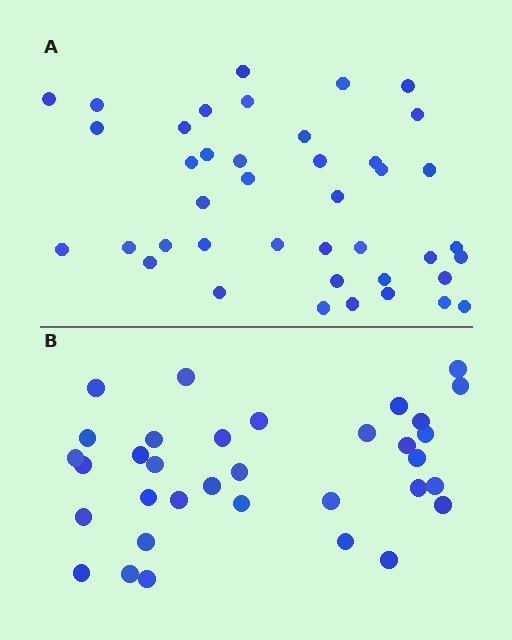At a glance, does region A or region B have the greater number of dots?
Region A (the top region) has more dots.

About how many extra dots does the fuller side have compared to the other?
Region A has roughly 8 or so more dots than region B.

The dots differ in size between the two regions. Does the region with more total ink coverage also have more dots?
No. Region B has more total ink coverage because its dots are larger, but region A actually contains more individual dots. Total area can be misleading — the number of items is what matters here.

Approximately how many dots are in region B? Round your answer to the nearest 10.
About 30 dots. (The exact count is 34, which rounds to 30.)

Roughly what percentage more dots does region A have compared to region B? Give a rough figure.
About 20% more.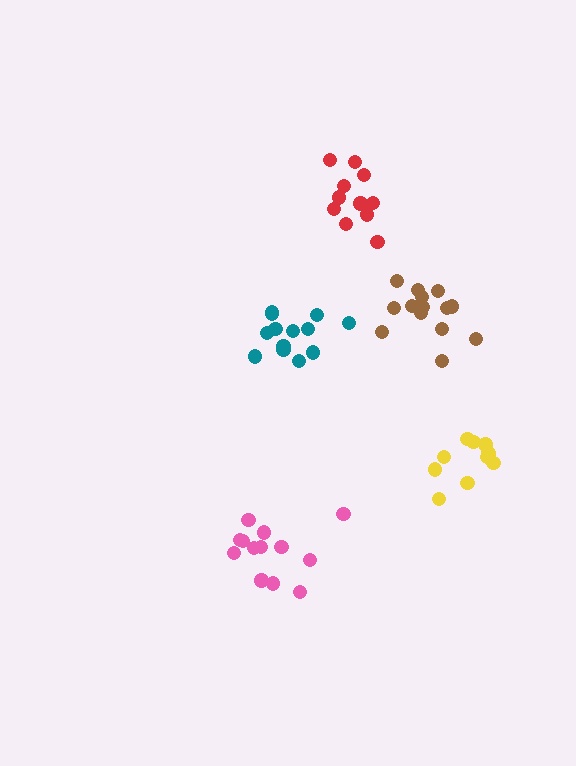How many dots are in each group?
Group 1: 13 dots, Group 2: 14 dots, Group 3: 10 dots, Group 4: 13 dots, Group 5: 11 dots (61 total).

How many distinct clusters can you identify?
There are 5 distinct clusters.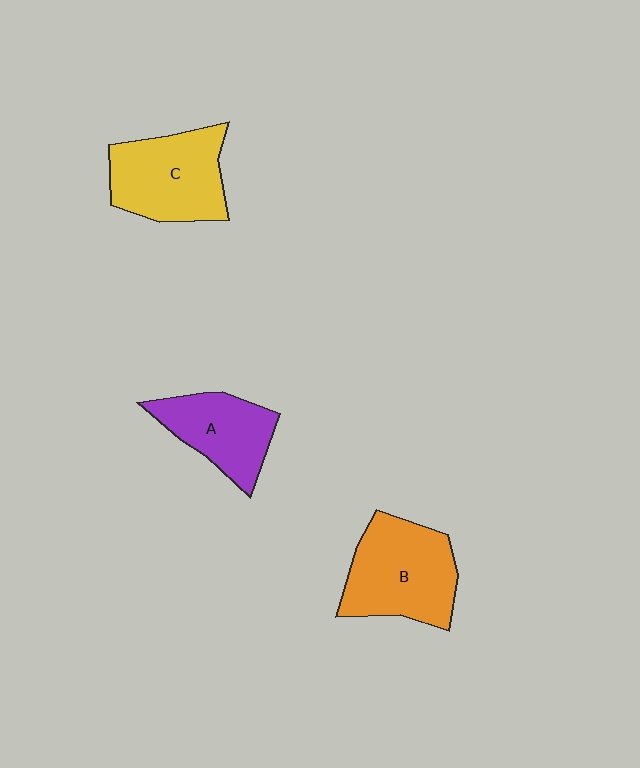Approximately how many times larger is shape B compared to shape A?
Approximately 1.3 times.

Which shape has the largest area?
Shape B (orange).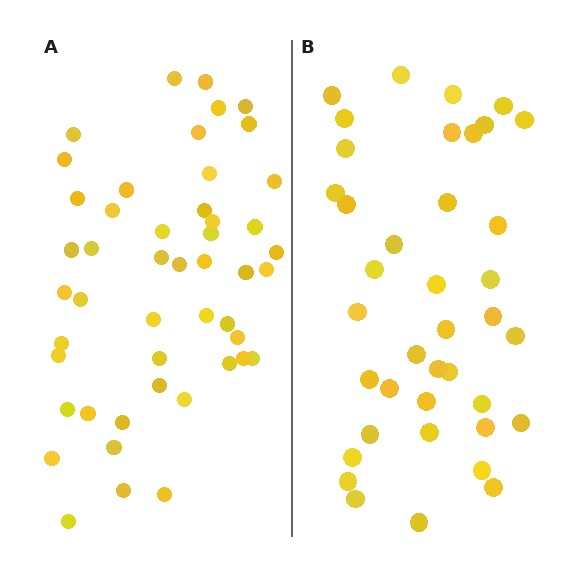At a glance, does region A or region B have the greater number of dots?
Region A (the left region) has more dots.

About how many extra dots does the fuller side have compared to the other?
Region A has roughly 8 or so more dots than region B.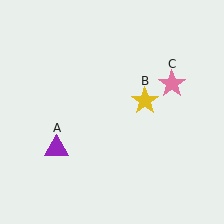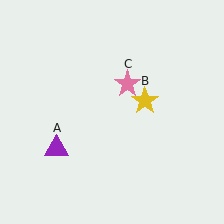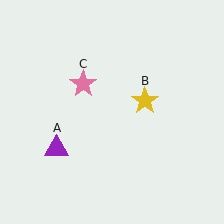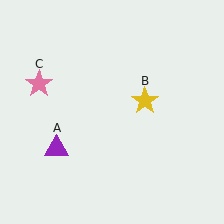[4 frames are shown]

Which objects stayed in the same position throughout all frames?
Purple triangle (object A) and yellow star (object B) remained stationary.